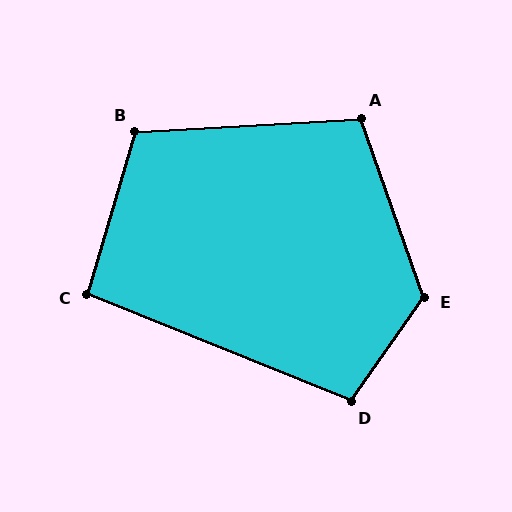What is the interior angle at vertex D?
Approximately 103 degrees (obtuse).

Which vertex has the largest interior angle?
E, at approximately 125 degrees.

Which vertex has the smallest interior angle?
C, at approximately 95 degrees.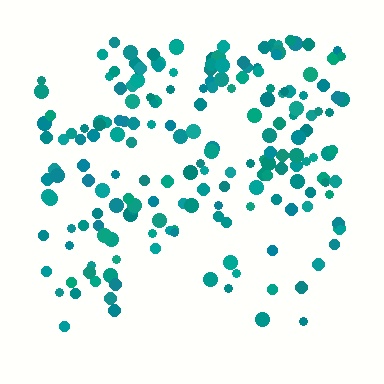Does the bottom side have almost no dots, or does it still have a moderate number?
Still a moderate number, just noticeably fewer than the top.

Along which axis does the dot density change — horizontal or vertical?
Vertical.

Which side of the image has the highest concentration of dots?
The top.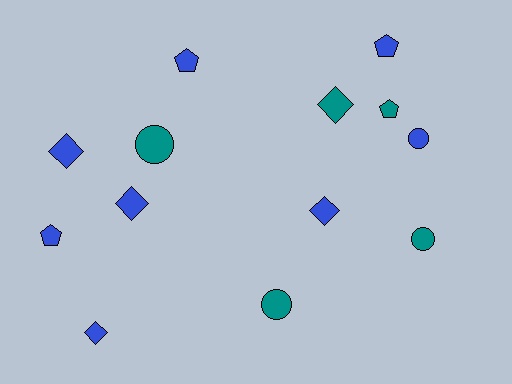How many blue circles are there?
There is 1 blue circle.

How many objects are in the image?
There are 13 objects.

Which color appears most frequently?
Blue, with 8 objects.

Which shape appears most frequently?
Diamond, with 5 objects.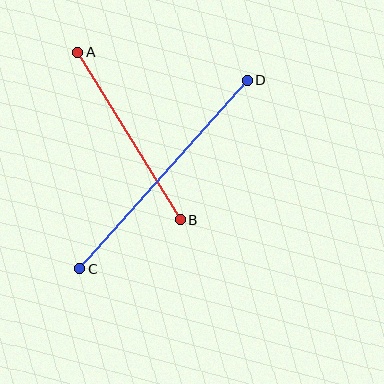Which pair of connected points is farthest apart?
Points C and D are farthest apart.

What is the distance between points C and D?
The distance is approximately 252 pixels.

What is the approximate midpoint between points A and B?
The midpoint is at approximately (129, 136) pixels.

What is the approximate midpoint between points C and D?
The midpoint is at approximately (163, 175) pixels.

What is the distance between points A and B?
The distance is approximately 196 pixels.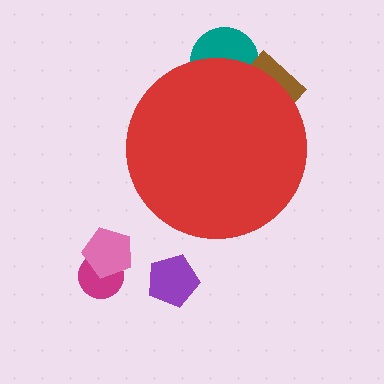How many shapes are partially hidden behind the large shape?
2 shapes are partially hidden.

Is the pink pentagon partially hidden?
No, the pink pentagon is fully visible.